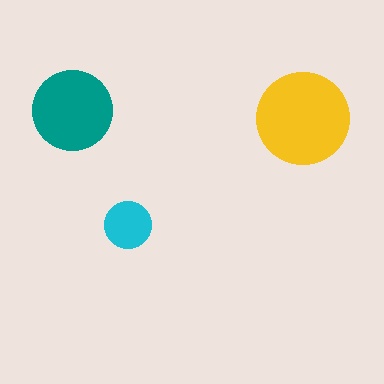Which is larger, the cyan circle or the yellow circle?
The yellow one.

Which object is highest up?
The teal circle is topmost.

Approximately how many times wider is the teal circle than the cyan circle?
About 1.5 times wider.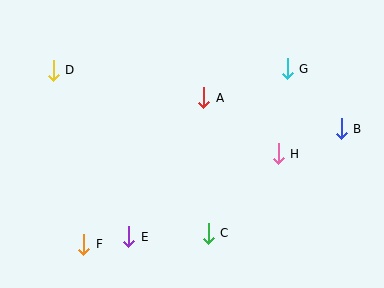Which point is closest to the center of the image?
Point A at (204, 98) is closest to the center.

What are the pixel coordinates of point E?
Point E is at (129, 237).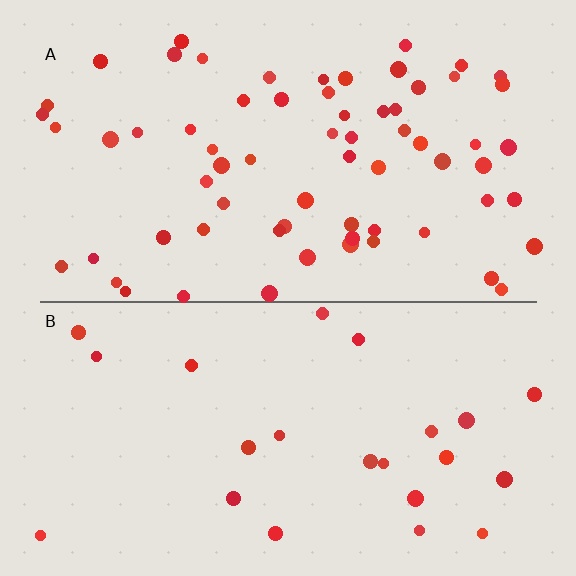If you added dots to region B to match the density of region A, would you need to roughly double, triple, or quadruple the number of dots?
Approximately triple.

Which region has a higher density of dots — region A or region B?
A (the top).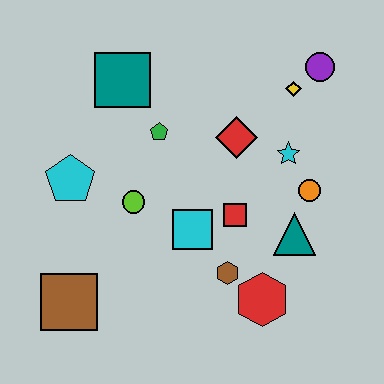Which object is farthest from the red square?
The brown square is farthest from the red square.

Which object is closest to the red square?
The cyan square is closest to the red square.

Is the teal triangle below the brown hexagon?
No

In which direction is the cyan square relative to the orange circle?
The cyan square is to the left of the orange circle.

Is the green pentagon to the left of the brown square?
No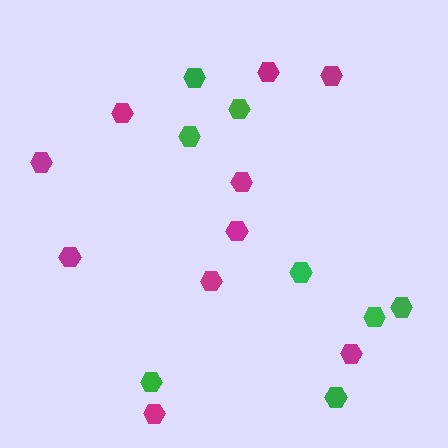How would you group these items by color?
There are 2 groups: one group of magenta hexagons (10) and one group of green hexagons (8).